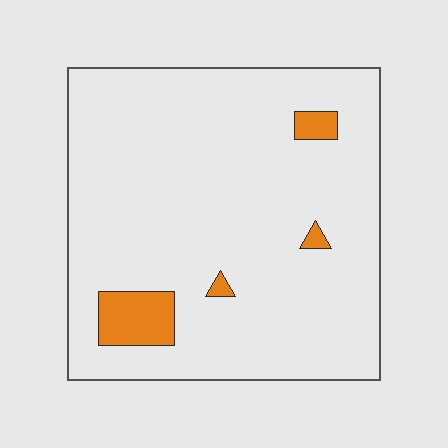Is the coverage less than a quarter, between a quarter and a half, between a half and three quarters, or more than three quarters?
Less than a quarter.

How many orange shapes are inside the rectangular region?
4.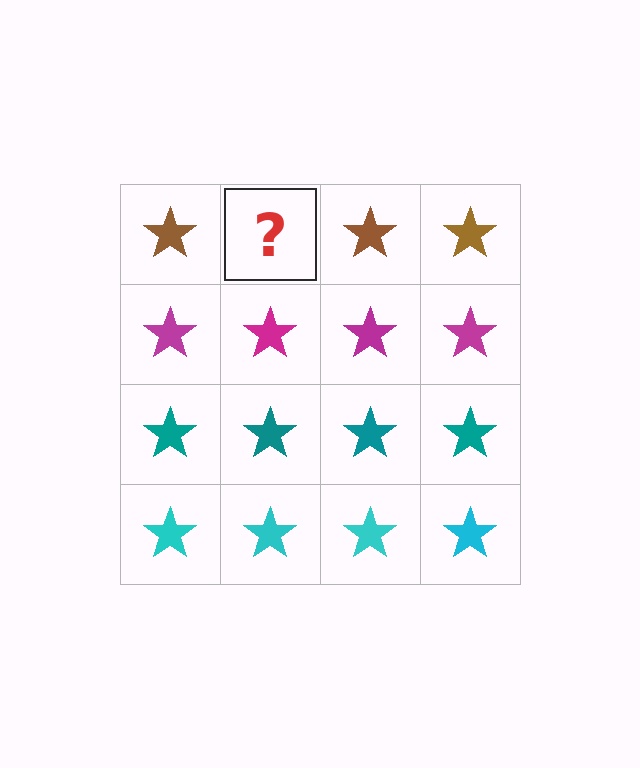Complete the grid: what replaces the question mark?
The question mark should be replaced with a brown star.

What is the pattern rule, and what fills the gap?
The rule is that each row has a consistent color. The gap should be filled with a brown star.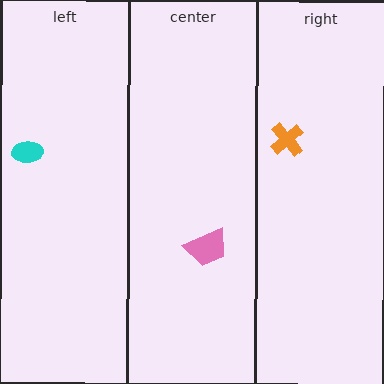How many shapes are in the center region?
1.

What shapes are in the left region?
The cyan ellipse.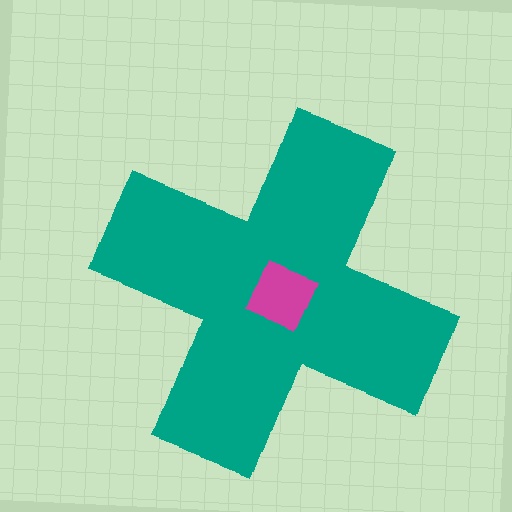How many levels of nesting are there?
2.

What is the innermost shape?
The magenta square.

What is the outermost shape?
The teal cross.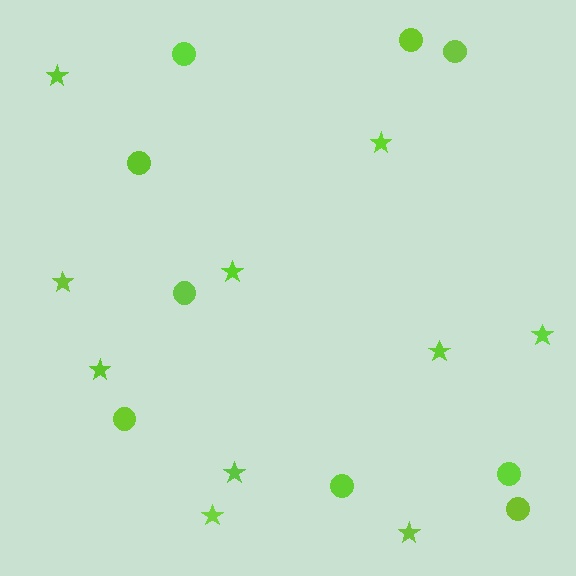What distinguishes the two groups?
There are 2 groups: one group of stars (10) and one group of circles (9).